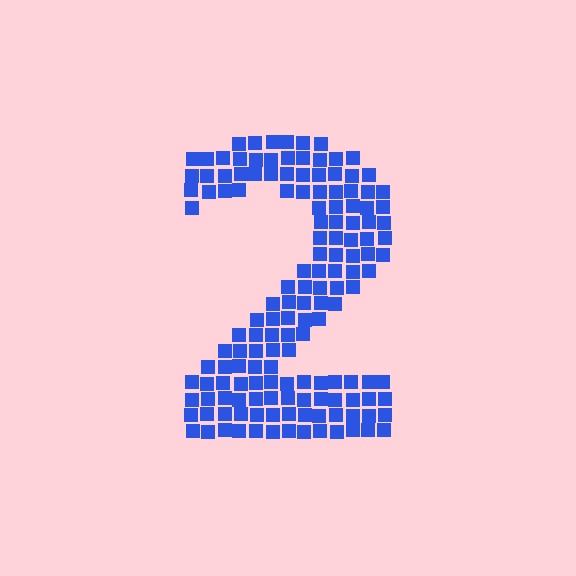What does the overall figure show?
The overall figure shows the digit 2.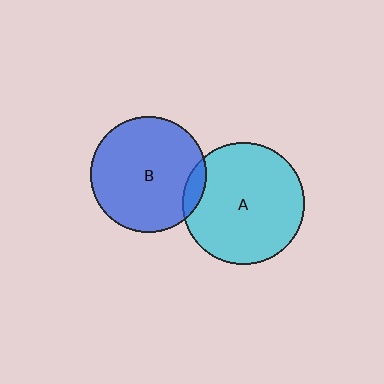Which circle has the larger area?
Circle A (cyan).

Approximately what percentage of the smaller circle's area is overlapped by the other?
Approximately 10%.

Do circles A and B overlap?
Yes.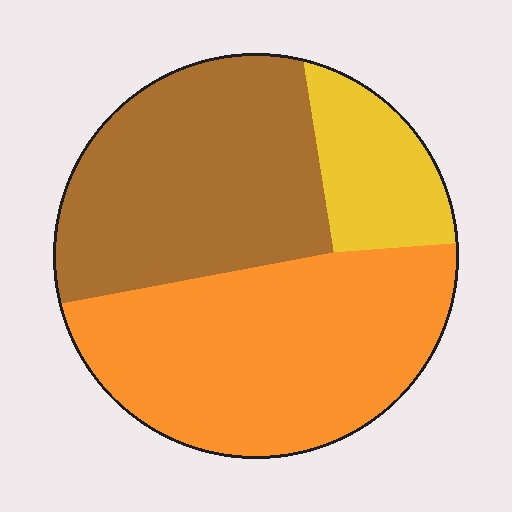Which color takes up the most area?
Orange, at roughly 45%.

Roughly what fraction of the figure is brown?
Brown takes up between a quarter and a half of the figure.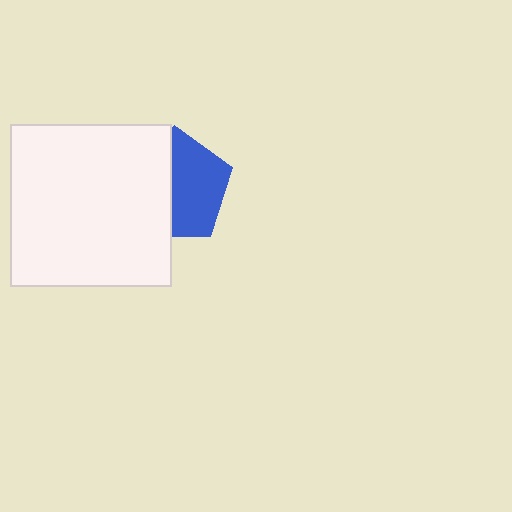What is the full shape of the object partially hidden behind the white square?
The partially hidden object is a blue pentagon.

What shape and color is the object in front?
The object in front is a white square.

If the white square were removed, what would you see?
You would see the complete blue pentagon.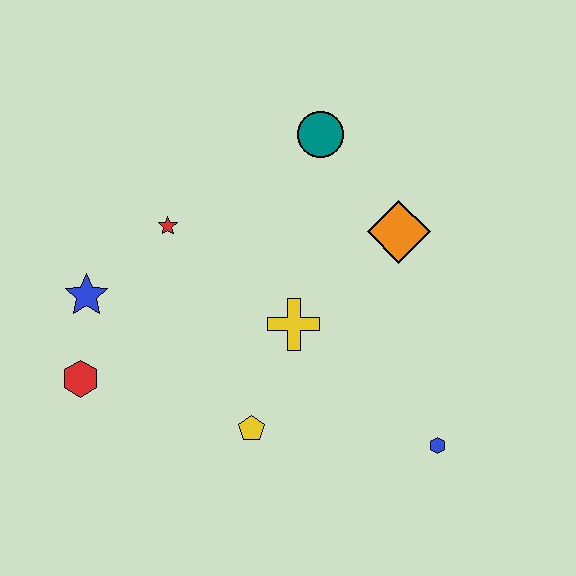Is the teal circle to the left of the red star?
No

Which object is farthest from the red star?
The blue hexagon is farthest from the red star.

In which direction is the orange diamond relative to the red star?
The orange diamond is to the right of the red star.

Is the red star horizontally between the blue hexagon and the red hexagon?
Yes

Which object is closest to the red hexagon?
The blue star is closest to the red hexagon.